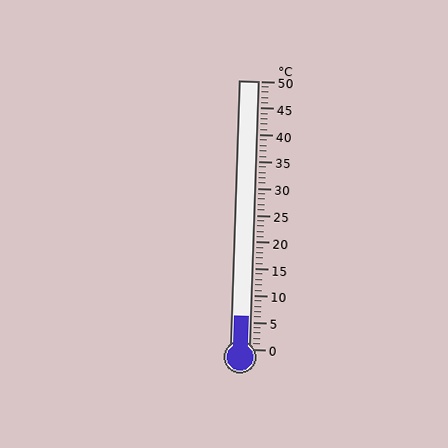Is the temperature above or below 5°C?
The temperature is above 5°C.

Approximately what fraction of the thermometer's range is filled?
The thermometer is filled to approximately 10% of its range.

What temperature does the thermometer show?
The thermometer shows approximately 6°C.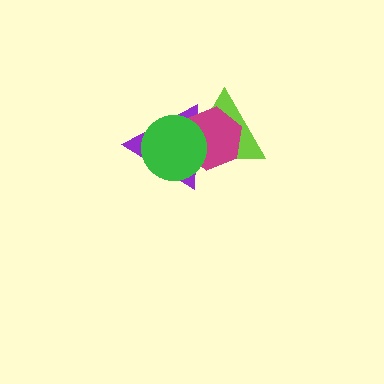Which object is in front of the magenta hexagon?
The green circle is in front of the magenta hexagon.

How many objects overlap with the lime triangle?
3 objects overlap with the lime triangle.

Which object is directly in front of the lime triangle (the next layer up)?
The purple triangle is directly in front of the lime triangle.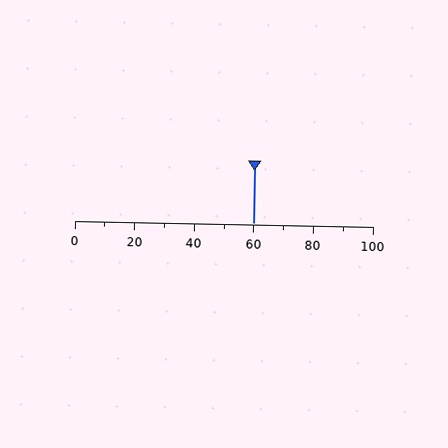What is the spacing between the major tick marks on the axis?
The major ticks are spaced 20 apart.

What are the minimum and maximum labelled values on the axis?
The axis runs from 0 to 100.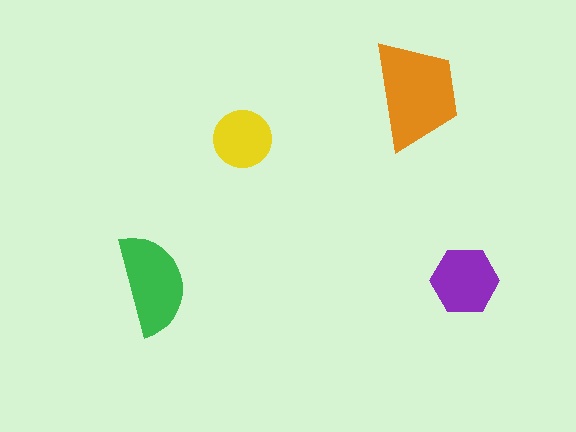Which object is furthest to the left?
The green semicircle is leftmost.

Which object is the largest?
The orange trapezoid.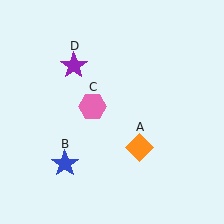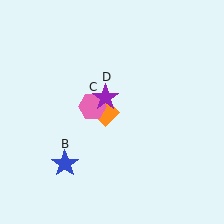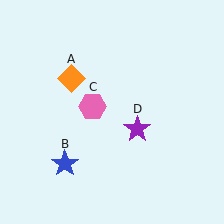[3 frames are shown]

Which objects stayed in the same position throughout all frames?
Blue star (object B) and pink hexagon (object C) remained stationary.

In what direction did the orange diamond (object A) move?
The orange diamond (object A) moved up and to the left.